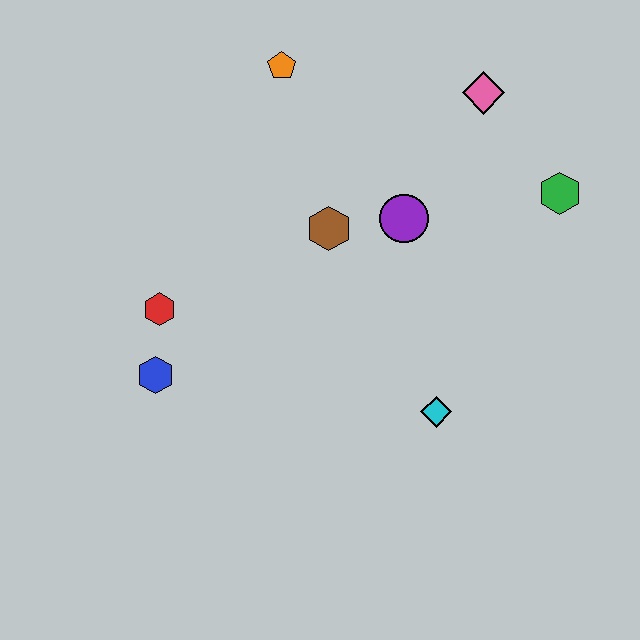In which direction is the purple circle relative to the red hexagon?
The purple circle is to the right of the red hexagon.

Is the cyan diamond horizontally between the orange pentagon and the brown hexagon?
No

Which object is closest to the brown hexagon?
The purple circle is closest to the brown hexagon.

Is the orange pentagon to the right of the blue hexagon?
Yes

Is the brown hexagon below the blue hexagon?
No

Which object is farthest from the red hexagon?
The green hexagon is farthest from the red hexagon.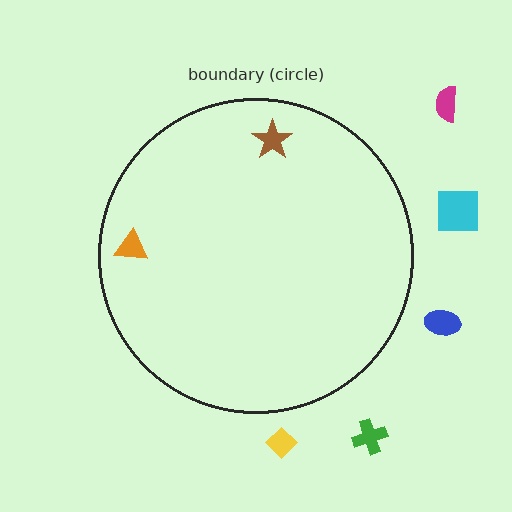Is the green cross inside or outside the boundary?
Outside.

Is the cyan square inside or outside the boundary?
Outside.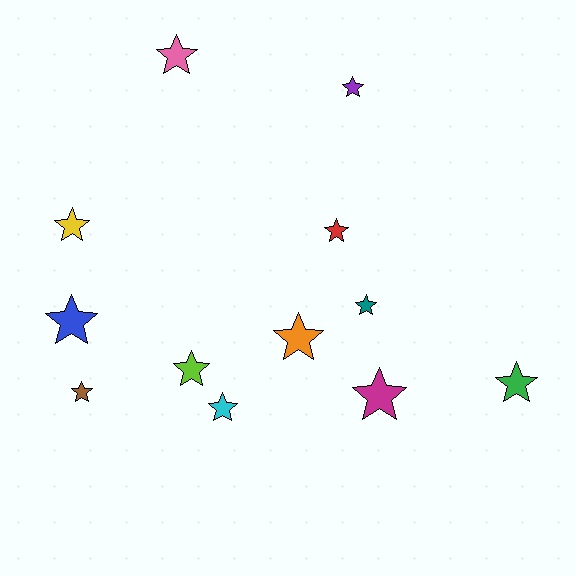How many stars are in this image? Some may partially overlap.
There are 12 stars.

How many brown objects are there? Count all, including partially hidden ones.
There is 1 brown object.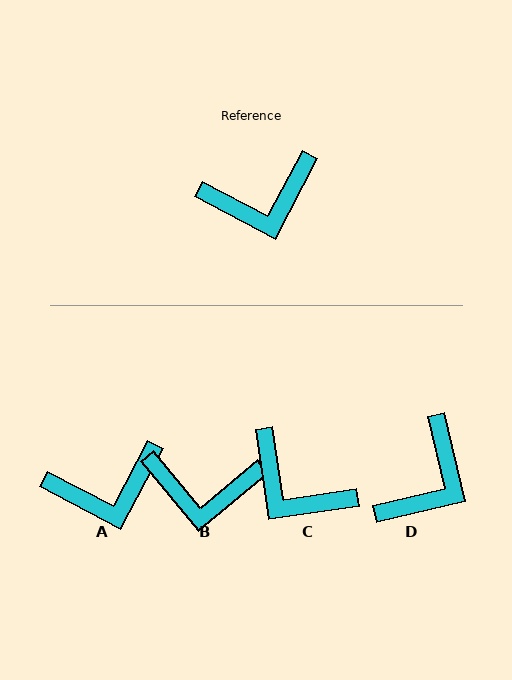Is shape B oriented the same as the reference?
No, it is off by about 22 degrees.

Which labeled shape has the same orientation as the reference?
A.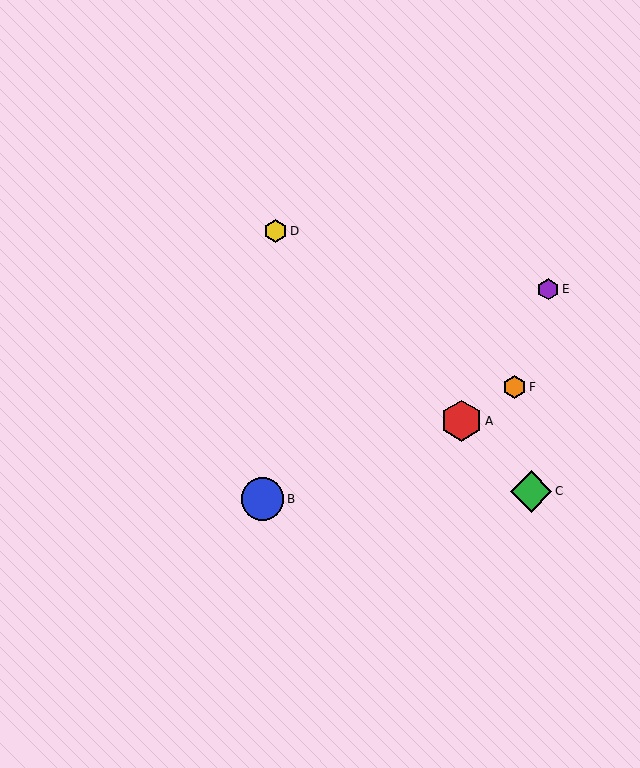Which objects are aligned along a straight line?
Objects A, C, D are aligned along a straight line.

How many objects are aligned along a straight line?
3 objects (A, C, D) are aligned along a straight line.